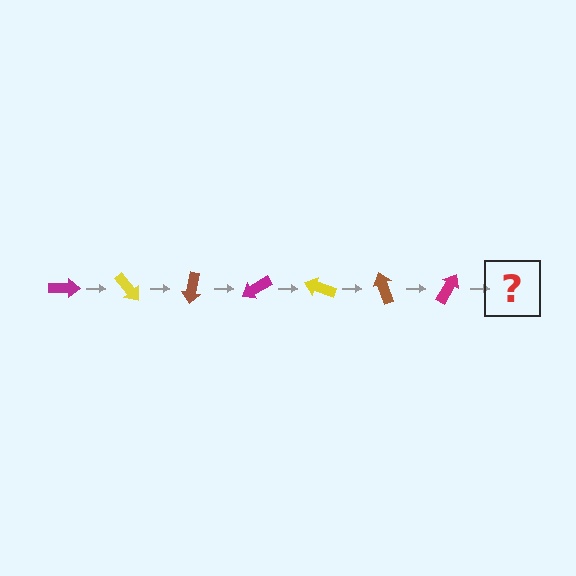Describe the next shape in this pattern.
It should be a yellow arrow, rotated 350 degrees from the start.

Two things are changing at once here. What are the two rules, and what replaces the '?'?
The two rules are that it rotates 50 degrees each step and the color cycles through magenta, yellow, and brown. The '?' should be a yellow arrow, rotated 350 degrees from the start.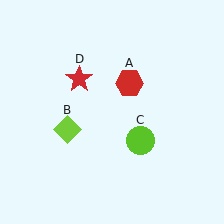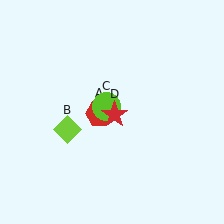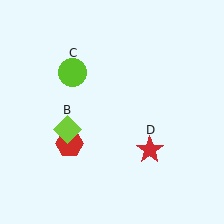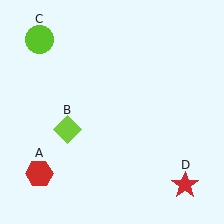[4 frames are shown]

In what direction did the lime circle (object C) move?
The lime circle (object C) moved up and to the left.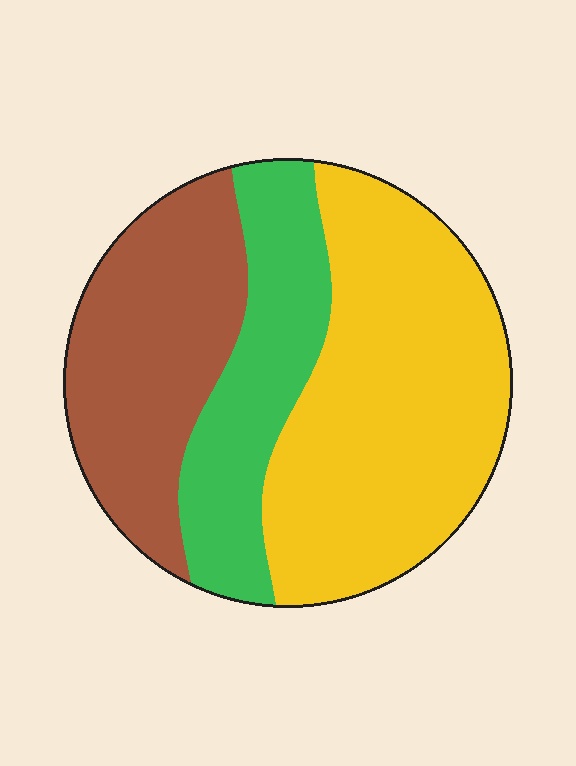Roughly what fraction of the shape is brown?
Brown takes up about one third (1/3) of the shape.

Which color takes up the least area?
Green, at roughly 25%.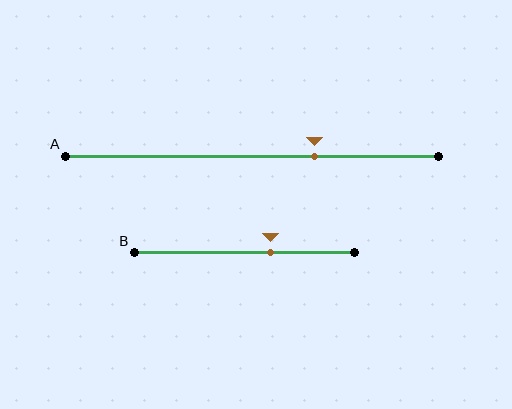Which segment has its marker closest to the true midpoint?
Segment B has its marker closest to the true midpoint.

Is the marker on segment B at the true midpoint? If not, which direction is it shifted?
No, the marker on segment B is shifted to the right by about 12% of the segment length.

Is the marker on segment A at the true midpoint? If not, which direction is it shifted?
No, the marker on segment A is shifted to the right by about 17% of the segment length.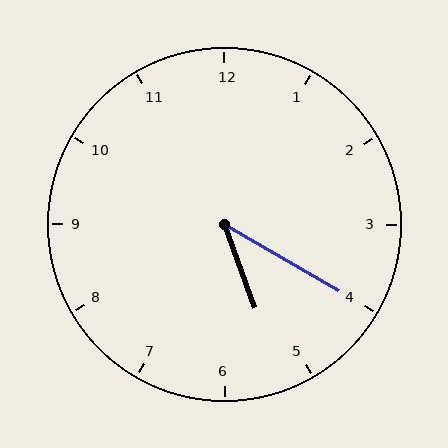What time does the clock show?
5:20.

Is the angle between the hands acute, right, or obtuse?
It is acute.